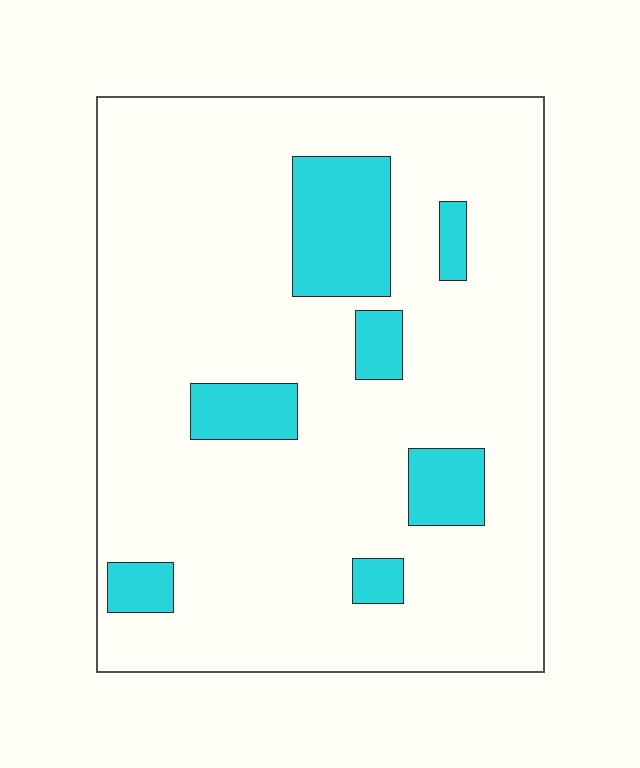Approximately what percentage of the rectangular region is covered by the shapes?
Approximately 15%.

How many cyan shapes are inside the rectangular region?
7.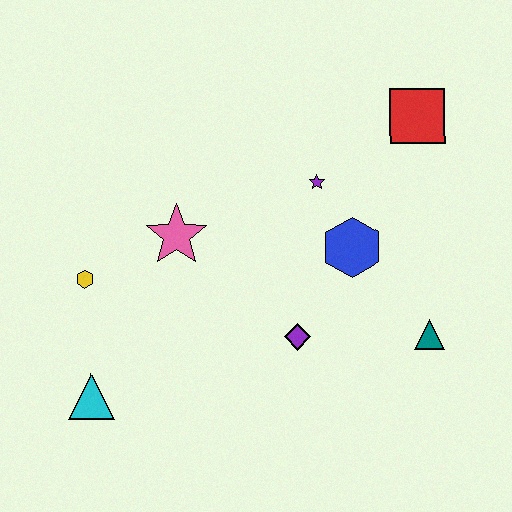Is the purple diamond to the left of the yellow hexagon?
No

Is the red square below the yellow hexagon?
No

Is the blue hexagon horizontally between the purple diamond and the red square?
Yes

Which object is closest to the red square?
The purple star is closest to the red square.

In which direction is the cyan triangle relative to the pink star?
The cyan triangle is below the pink star.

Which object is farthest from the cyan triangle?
The red square is farthest from the cyan triangle.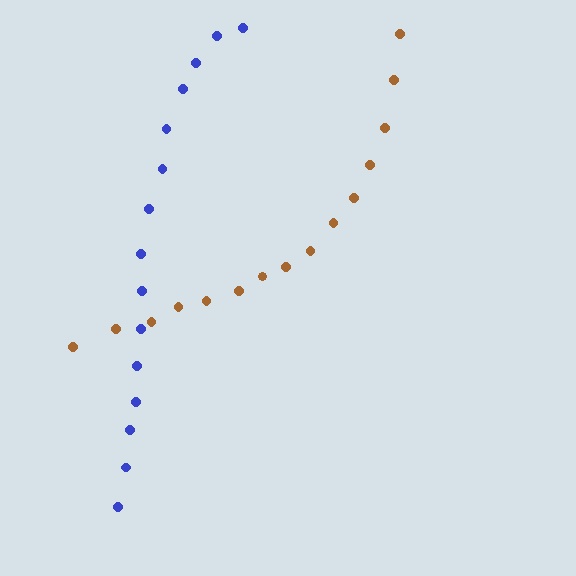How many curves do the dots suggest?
There are 2 distinct paths.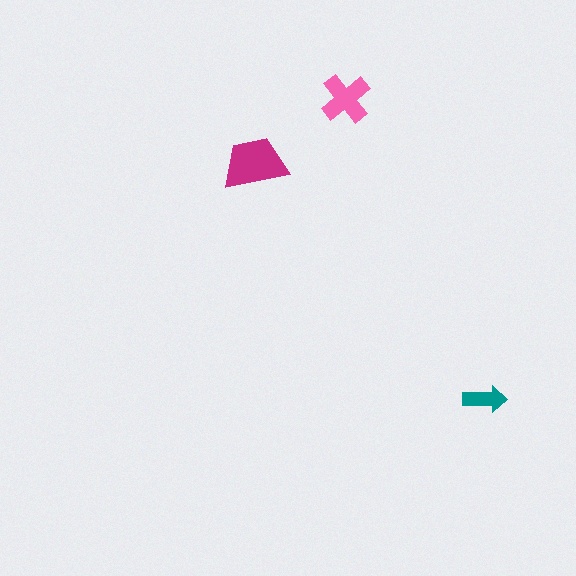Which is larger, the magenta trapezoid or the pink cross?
The magenta trapezoid.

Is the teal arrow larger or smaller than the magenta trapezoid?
Smaller.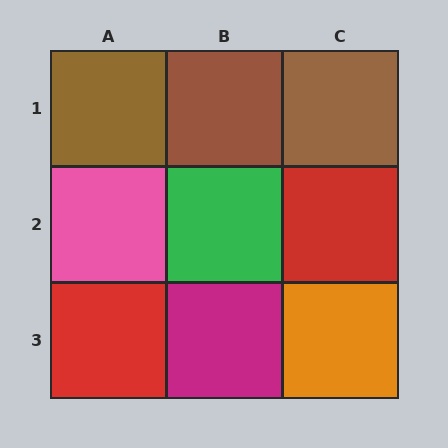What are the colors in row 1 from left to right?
Brown, brown, brown.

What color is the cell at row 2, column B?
Green.